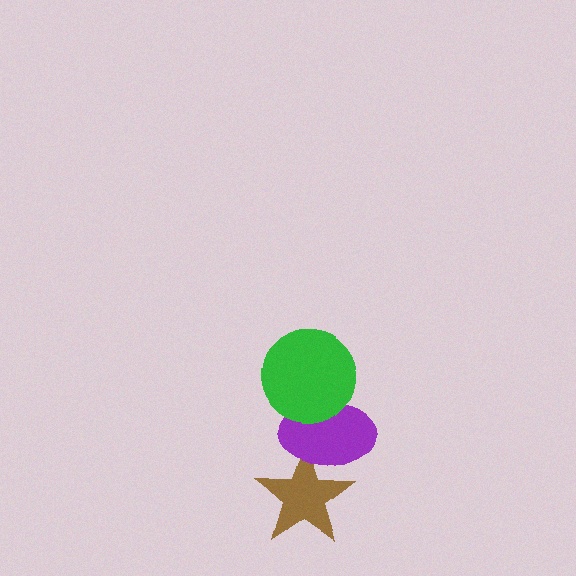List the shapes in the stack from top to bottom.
From top to bottom: the green circle, the purple ellipse, the brown star.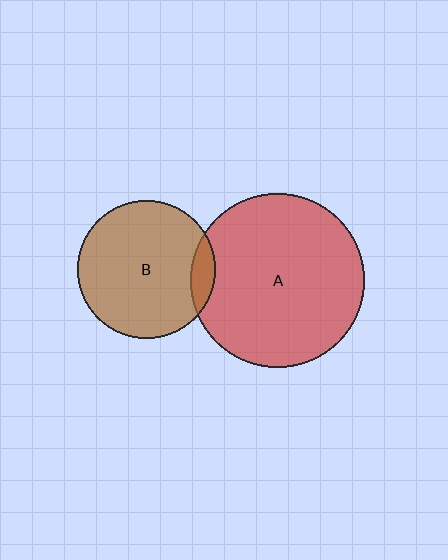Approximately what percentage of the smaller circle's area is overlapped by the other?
Approximately 10%.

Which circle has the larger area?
Circle A (red).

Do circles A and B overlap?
Yes.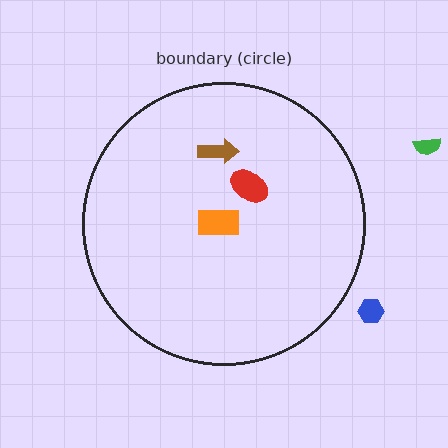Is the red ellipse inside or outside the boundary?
Inside.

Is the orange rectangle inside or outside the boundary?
Inside.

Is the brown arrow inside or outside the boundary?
Inside.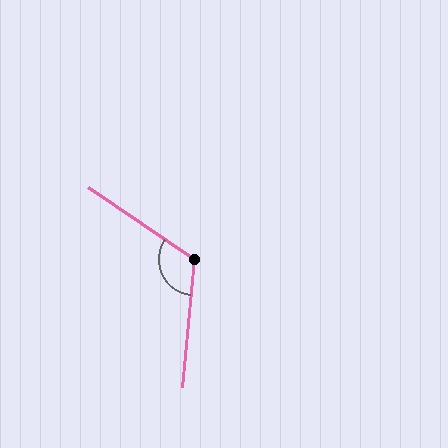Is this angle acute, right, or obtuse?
It is obtuse.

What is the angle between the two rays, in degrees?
Approximately 119 degrees.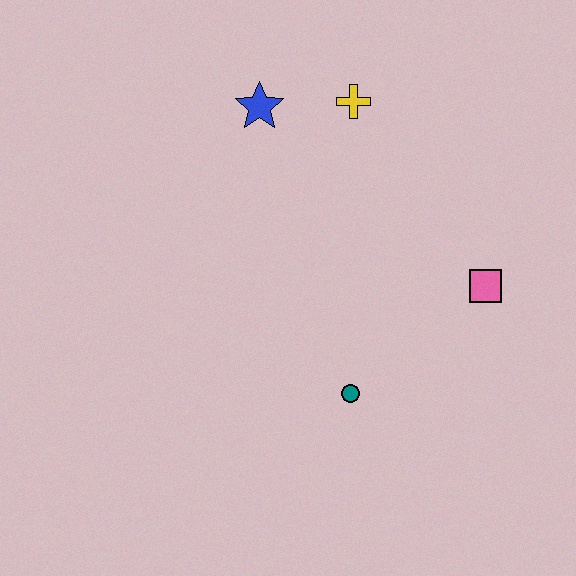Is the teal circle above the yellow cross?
No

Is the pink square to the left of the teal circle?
No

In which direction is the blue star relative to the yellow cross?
The blue star is to the left of the yellow cross.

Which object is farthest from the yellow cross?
The teal circle is farthest from the yellow cross.